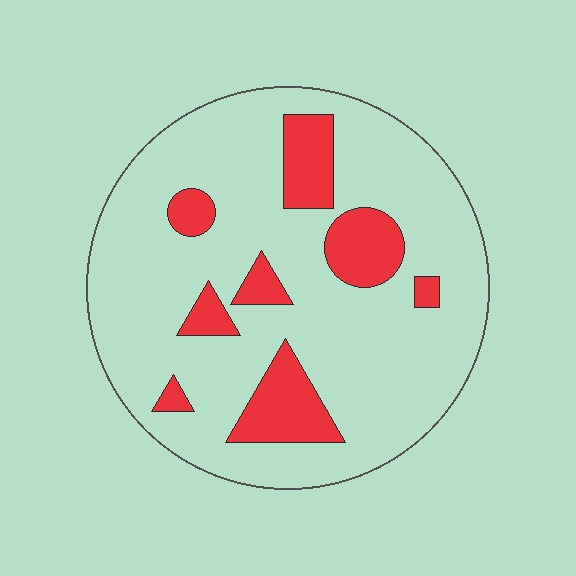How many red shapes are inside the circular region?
8.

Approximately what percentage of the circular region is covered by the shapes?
Approximately 20%.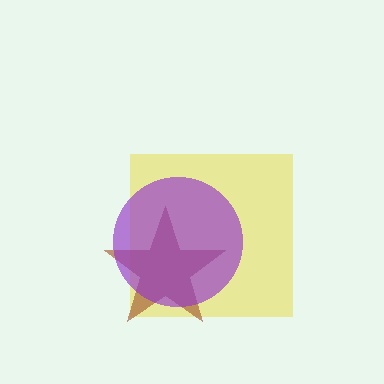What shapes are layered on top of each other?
The layered shapes are: a yellow square, a brown star, a purple circle.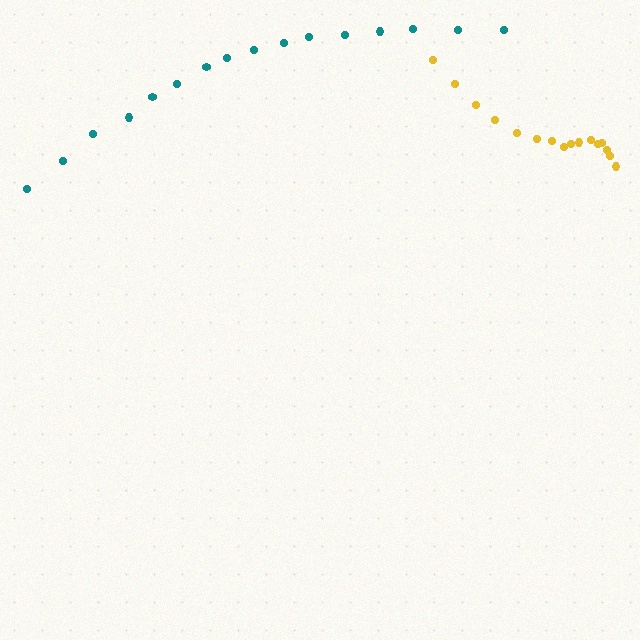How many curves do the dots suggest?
There are 2 distinct paths.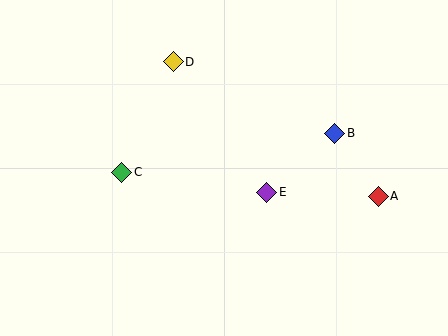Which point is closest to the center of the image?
Point E at (267, 192) is closest to the center.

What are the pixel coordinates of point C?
Point C is at (122, 173).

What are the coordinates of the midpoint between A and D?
The midpoint between A and D is at (276, 129).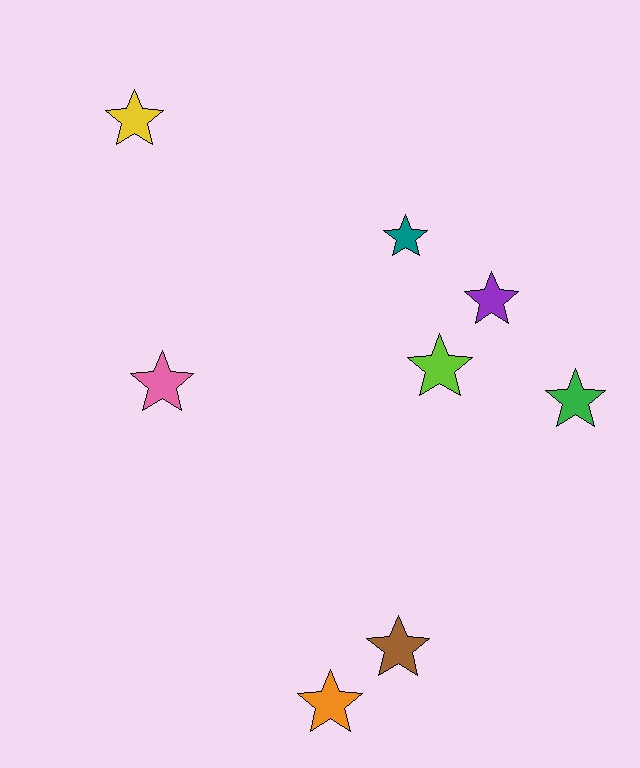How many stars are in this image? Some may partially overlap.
There are 8 stars.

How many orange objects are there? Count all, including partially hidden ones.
There is 1 orange object.